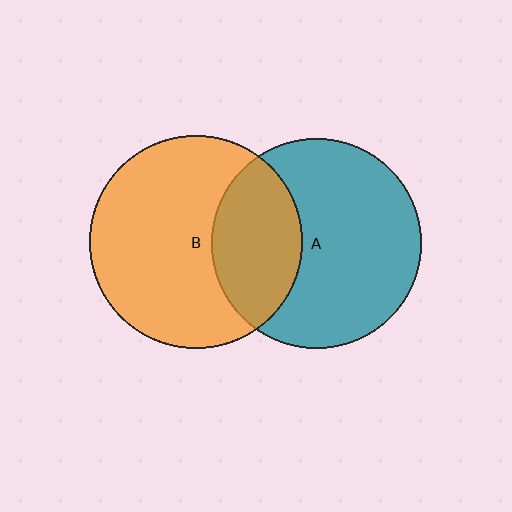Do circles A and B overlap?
Yes.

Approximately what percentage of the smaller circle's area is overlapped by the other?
Approximately 30%.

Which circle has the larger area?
Circle B (orange).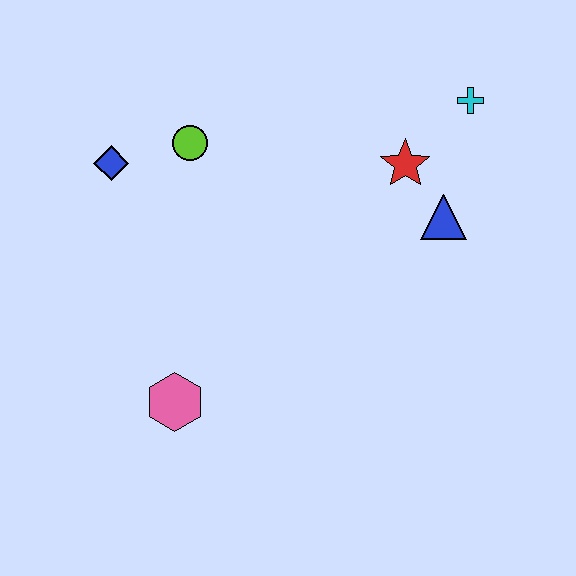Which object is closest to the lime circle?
The blue diamond is closest to the lime circle.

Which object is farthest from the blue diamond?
The cyan cross is farthest from the blue diamond.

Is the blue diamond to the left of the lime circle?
Yes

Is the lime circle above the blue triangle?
Yes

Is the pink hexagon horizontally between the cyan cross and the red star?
No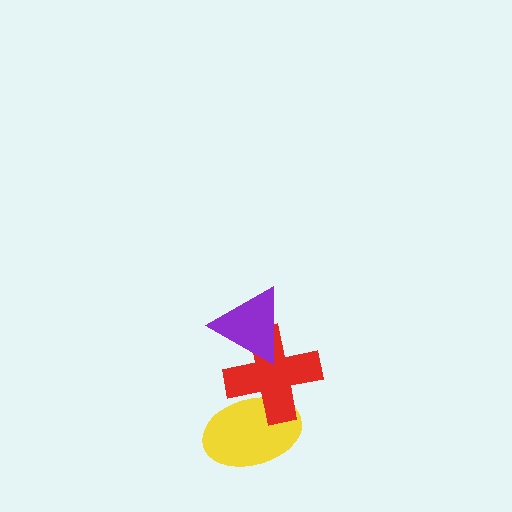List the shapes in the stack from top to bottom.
From top to bottom: the purple triangle, the red cross, the yellow ellipse.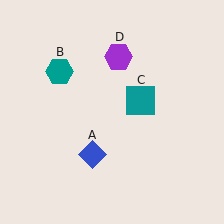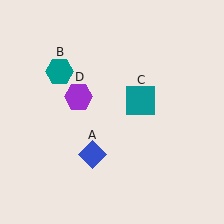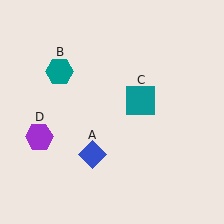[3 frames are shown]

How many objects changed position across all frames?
1 object changed position: purple hexagon (object D).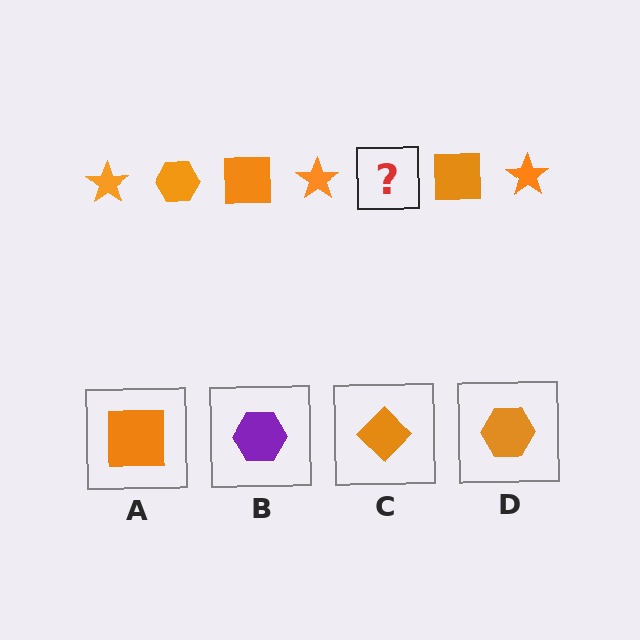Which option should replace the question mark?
Option D.